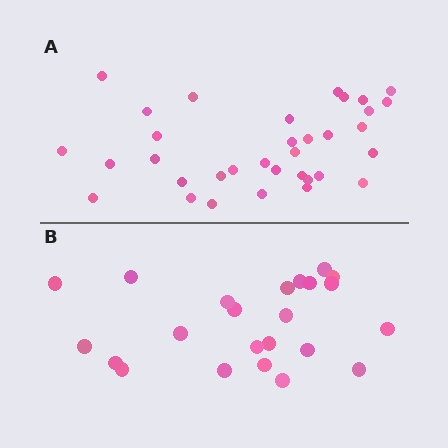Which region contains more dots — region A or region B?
Region A (the top region) has more dots.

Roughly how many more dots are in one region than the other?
Region A has roughly 12 or so more dots than region B.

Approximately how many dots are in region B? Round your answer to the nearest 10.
About 20 dots. (The exact count is 23, which rounds to 20.)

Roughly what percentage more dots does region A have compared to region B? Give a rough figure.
About 50% more.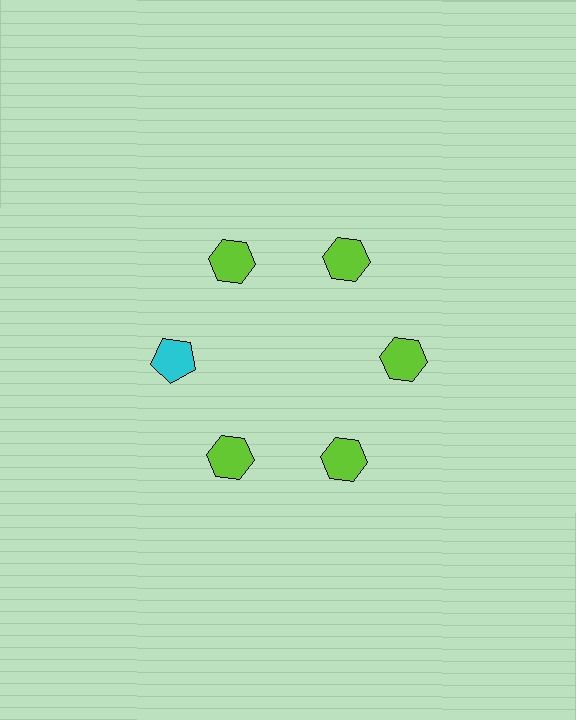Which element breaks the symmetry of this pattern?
The cyan pentagon at roughly the 9 o'clock position breaks the symmetry. All other shapes are lime hexagons.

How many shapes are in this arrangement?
There are 6 shapes arranged in a ring pattern.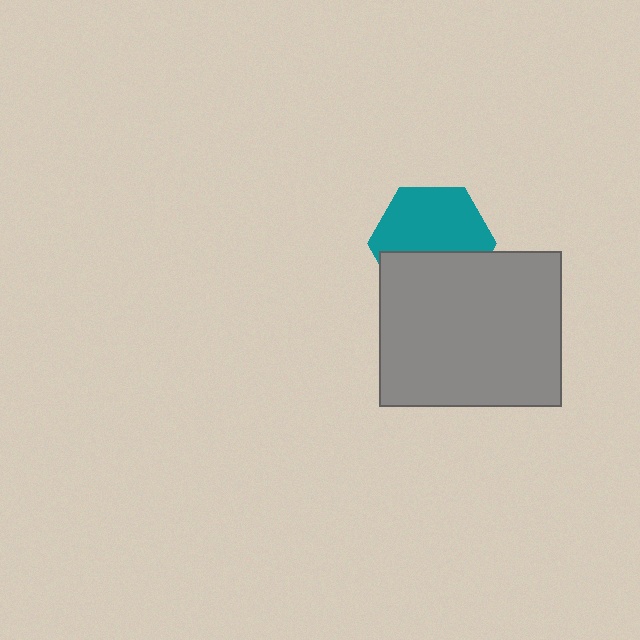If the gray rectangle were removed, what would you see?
You would see the complete teal hexagon.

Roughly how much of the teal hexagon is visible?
About half of it is visible (roughly 60%).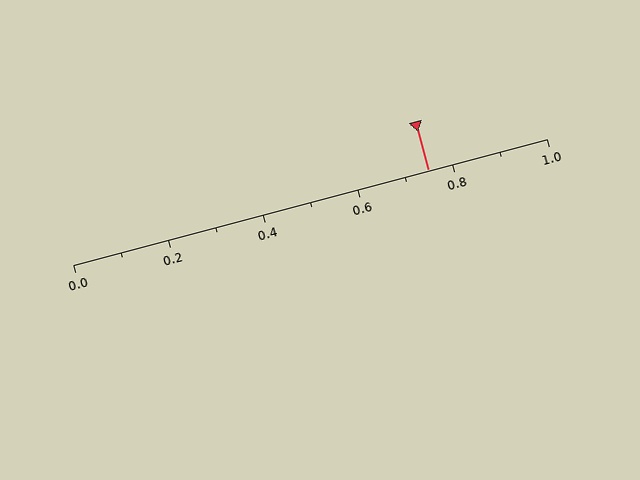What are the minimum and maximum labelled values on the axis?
The axis runs from 0.0 to 1.0.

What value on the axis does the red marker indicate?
The marker indicates approximately 0.75.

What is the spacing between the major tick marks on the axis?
The major ticks are spaced 0.2 apart.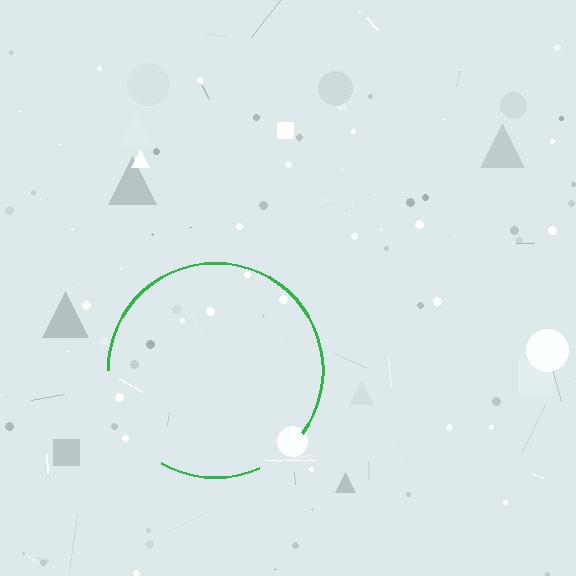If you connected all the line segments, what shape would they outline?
They would outline a circle.